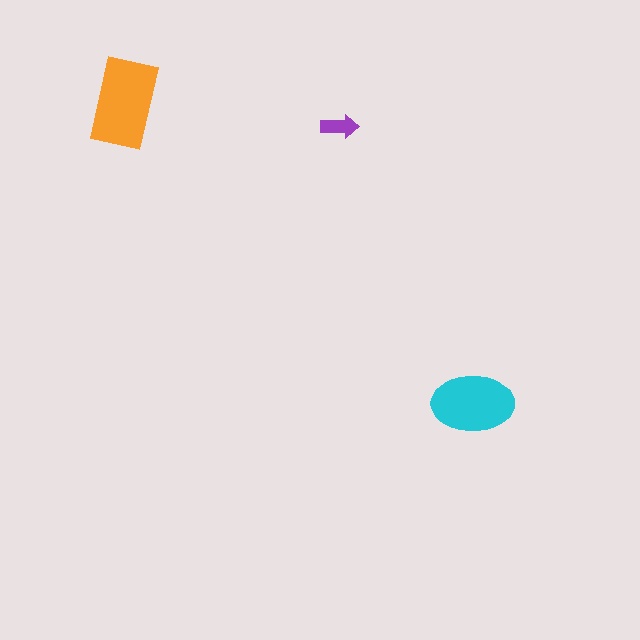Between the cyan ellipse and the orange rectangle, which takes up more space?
The orange rectangle.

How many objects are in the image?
There are 3 objects in the image.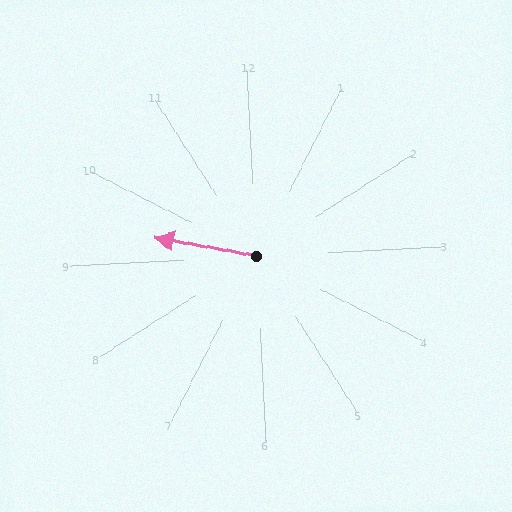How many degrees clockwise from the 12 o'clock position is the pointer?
Approximately 283 degrees.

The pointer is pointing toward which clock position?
Roughly 9 o'clock.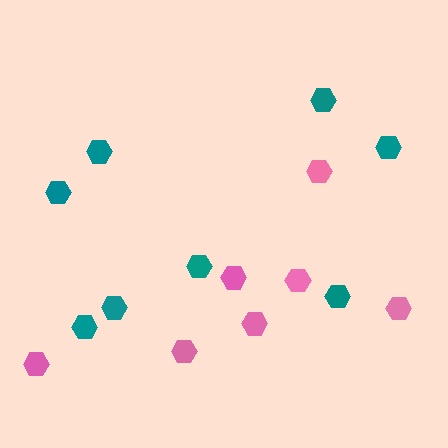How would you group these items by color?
There are 2 groups: one group of pink hexagons (7) and one group of teal hexagons (8).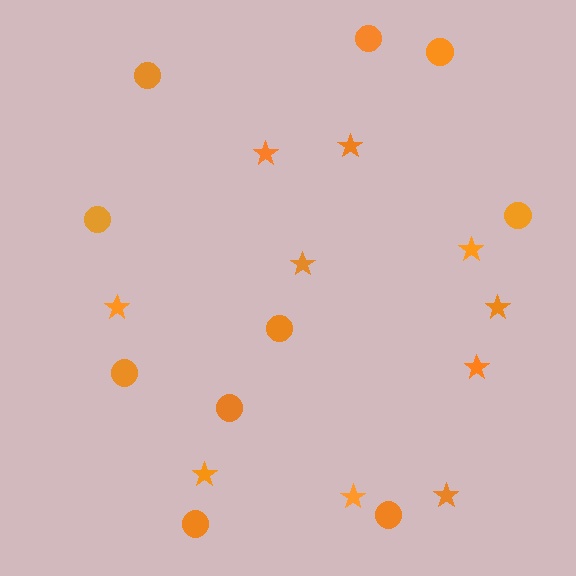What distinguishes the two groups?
There are 2 groups: one group of stars (10) and one group of circles (10).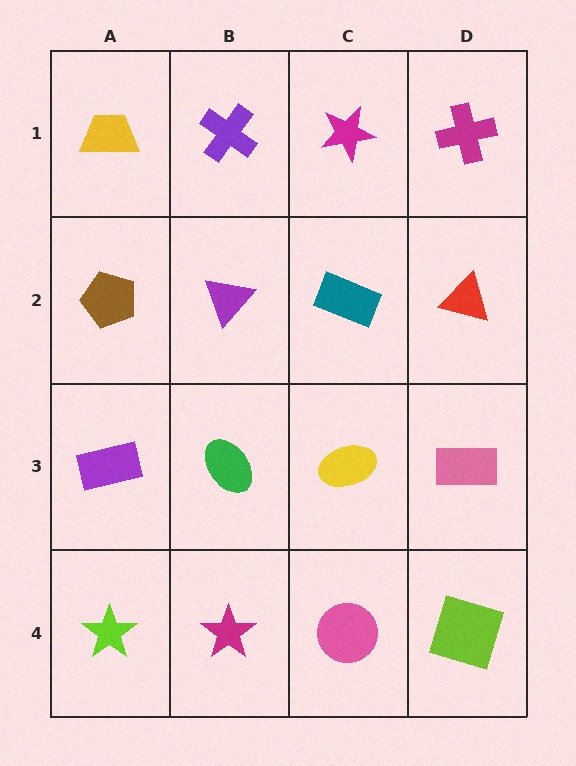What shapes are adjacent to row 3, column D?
A red triangle (row 2, column D), a lime square (row 4, column D), a yellow ellipse (row 3, column C).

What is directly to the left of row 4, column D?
A pink circle.